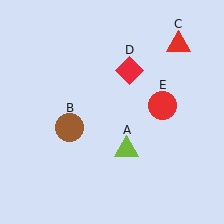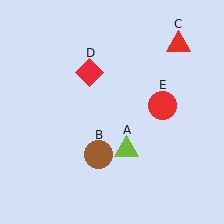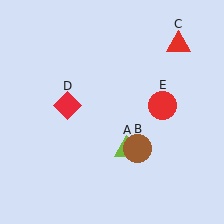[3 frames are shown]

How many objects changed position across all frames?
2 objects changed position: brown circle (object B), red diamond (object D).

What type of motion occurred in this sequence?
The brown circle (object B), red diamond (object D) rotated counterclockwise around the center of the scene.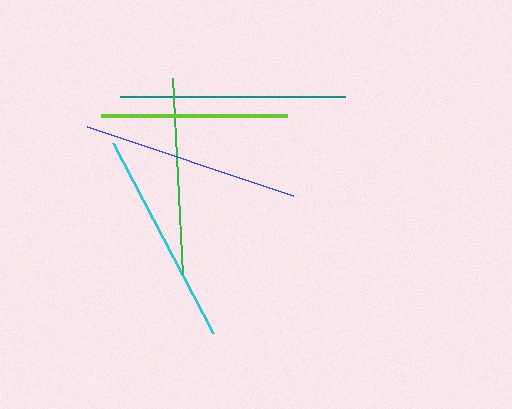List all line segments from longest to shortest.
From longest to shortest: teal, blue, cyan, green, lime.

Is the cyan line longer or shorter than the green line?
The cyan line is longer than the green line.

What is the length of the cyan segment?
The cyan segment is approximately 214 pixels long.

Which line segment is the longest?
The teal line is the longest at approximately 225 pixels.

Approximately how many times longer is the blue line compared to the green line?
The blue line is approximately 1.1 times the length of the green line.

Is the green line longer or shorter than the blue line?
The blue line is longer than the green line.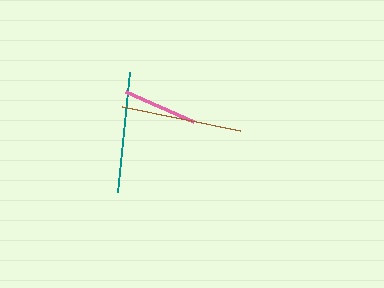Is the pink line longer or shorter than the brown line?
The brown line is longer than the pink line.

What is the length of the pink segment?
The pink segment is approximately 74 pixels long.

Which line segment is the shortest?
The pink line is the shortest at approximately 74 pixels.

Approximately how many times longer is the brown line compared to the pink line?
The brown line is approximately 1.6 times the length of the pink line.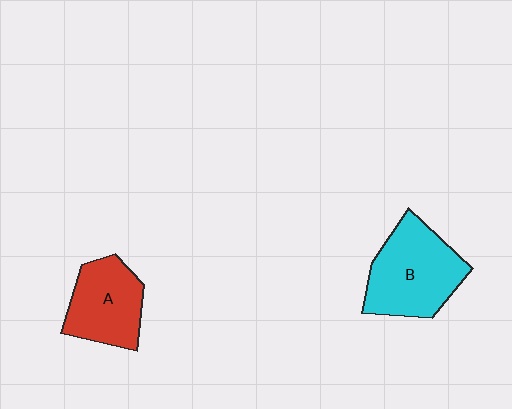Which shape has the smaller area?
Shape A (red).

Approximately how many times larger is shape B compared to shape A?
Approximately 1.3 times.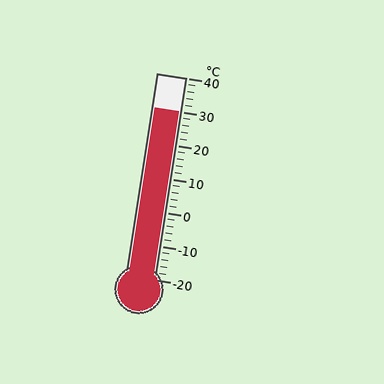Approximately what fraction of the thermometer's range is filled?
The thermometer is filled to approximately 85% of its range.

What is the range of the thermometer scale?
The thermometer scale ranges from -20°C to 40°C.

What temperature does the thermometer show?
The thermometer shows approximately 30°C.